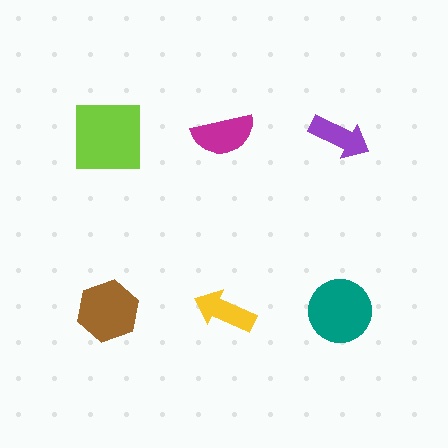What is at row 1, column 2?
A magenta semicircle.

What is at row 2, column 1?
A brown hexagon.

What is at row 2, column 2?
A yellow arrow.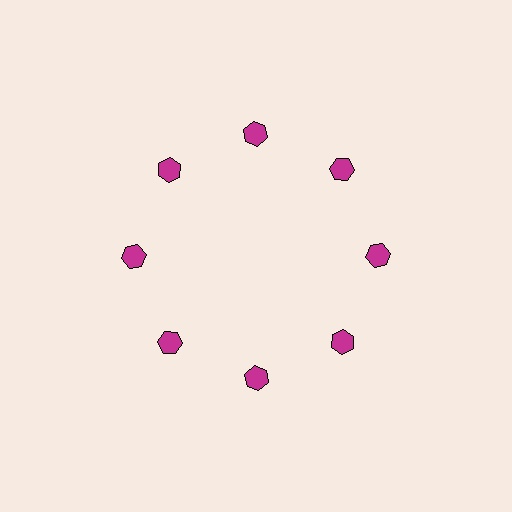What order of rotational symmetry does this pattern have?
This pattern has 8-fold rotational symmetry.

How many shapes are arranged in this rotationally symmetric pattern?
There are 8 shapes, arranged in 8 groups of 1.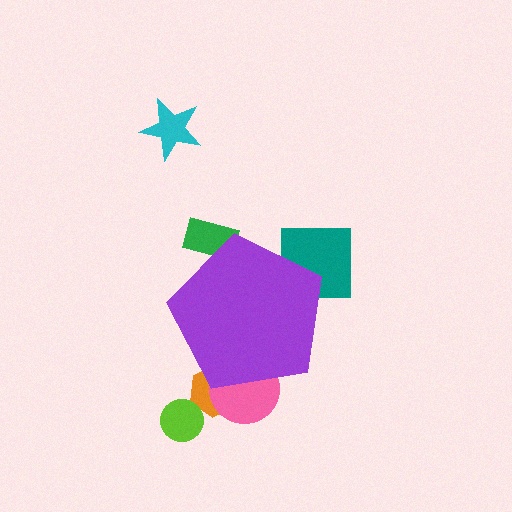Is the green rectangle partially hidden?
Yes, the green rectangle is partially hidden behind the purple pentagon.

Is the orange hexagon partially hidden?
Yes, the orange hexagon is partially hidden behind the purple pentagon.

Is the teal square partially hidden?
Yes, the teal square is partially hidden behind the purple pentagon.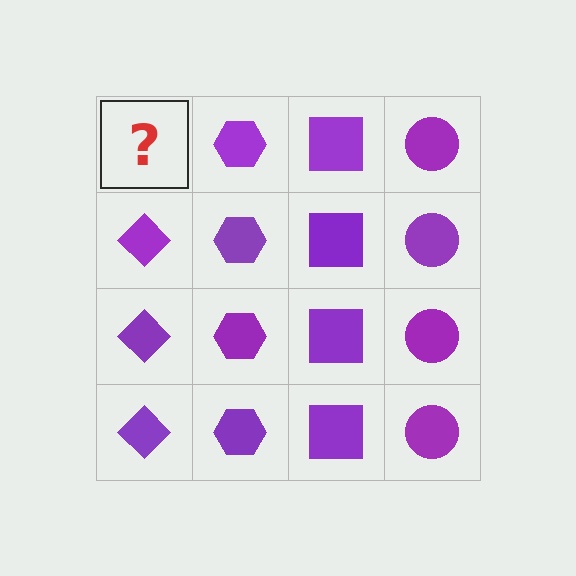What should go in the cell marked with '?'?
The missing cell should contain a purple diamond.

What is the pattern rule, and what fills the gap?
The rule is that each column has a consistent shape. The gap should be filled with a purple diamond.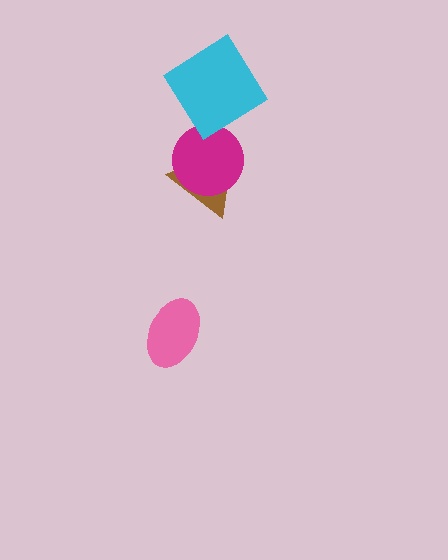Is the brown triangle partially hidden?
Yes, it is partially covered by another shape.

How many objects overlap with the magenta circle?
1 object overlaps with the magenta circle.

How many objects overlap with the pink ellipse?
0 objects overlap with the pink ellipse.